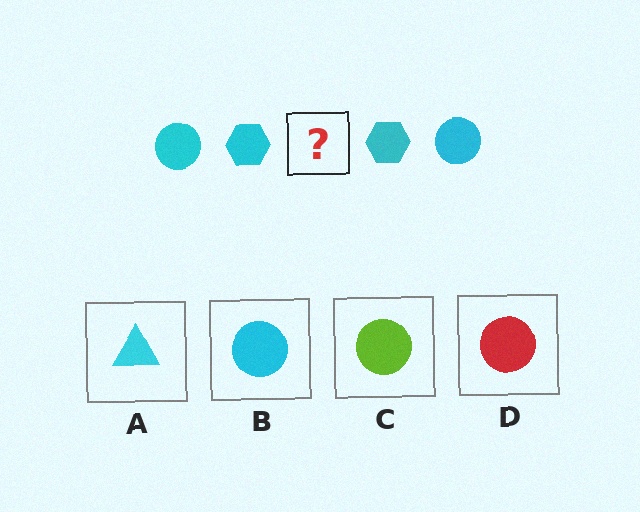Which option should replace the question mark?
Option B.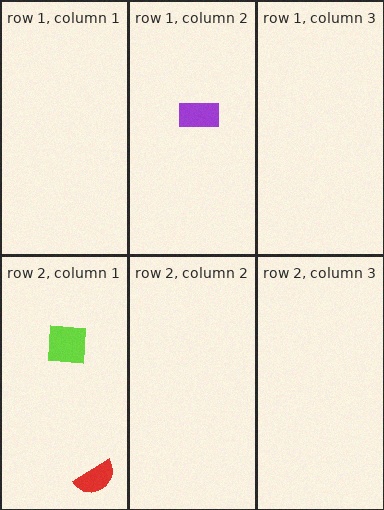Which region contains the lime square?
The row 2, column 1 region.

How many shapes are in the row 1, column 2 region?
1.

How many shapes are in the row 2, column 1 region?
2.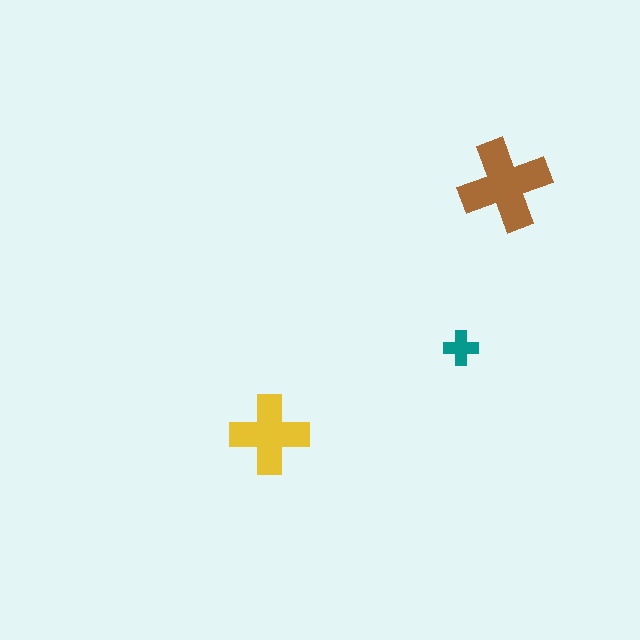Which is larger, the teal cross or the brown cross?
The brown one.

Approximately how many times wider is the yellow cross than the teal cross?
About 2.5 times wider.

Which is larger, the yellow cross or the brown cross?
The brown one.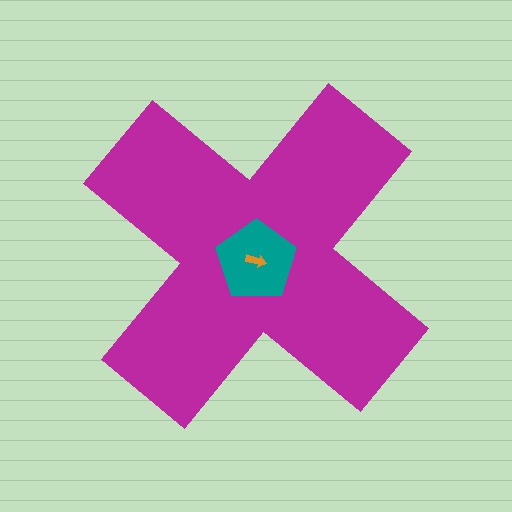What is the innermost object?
The orange arrow.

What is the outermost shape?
The magenta cross.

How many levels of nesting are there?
3.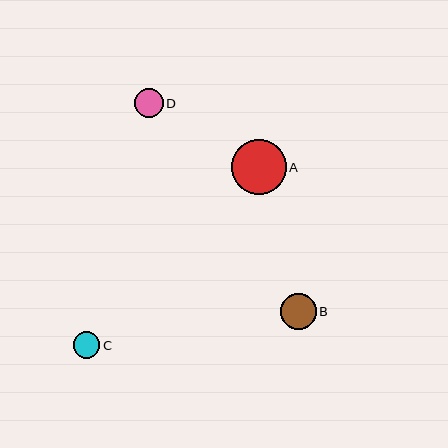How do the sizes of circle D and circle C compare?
Circle D and circle C are approximately the same size.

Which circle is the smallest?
Circle C is the smallest with a size of approximately 26 pixels.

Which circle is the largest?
Circle A is the largest with a size of approximately 55 pixels.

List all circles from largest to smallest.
From largest to smallest: A, B, D, C.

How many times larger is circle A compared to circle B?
Circle A is approximately 1.5 times the size of circle B.